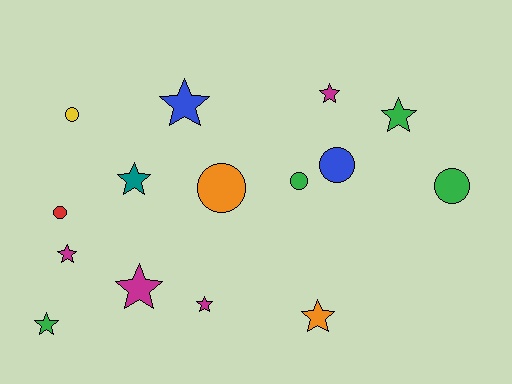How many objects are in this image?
There are 15 objects.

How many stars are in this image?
There are 9 stars.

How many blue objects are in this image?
There are 2 blue objects.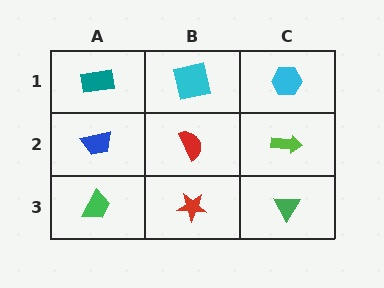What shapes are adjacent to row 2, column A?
A teal rectangle (row 1, column A), a green trapezoid (row 3, column A), a red semicircle (row 2, column B).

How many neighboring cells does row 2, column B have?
4.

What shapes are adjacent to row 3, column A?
A blue trapezoid (row 2, column A), a red star (row 3, column B).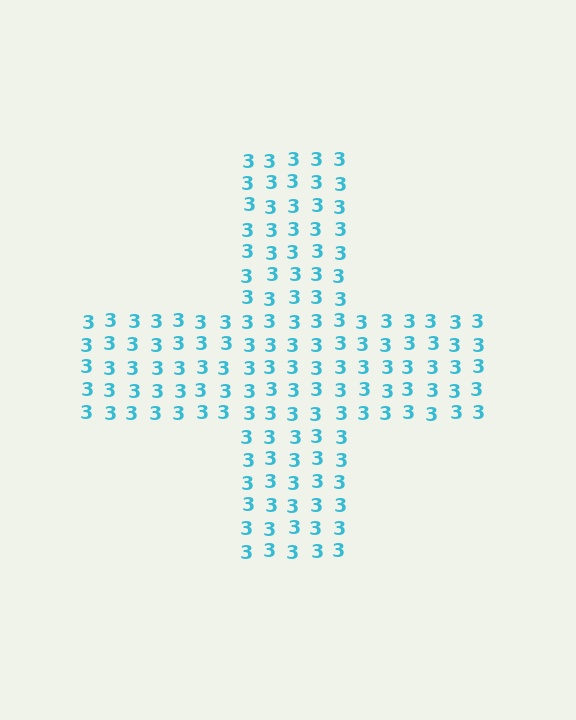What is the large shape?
The large shape is a cross.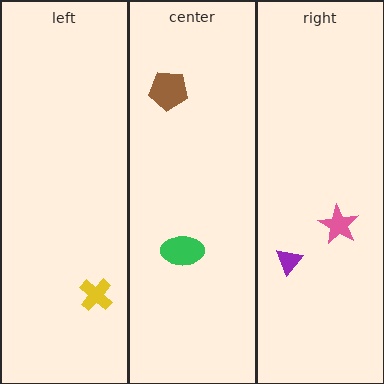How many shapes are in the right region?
2.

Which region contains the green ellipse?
The center region.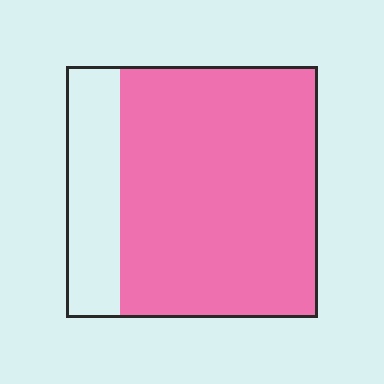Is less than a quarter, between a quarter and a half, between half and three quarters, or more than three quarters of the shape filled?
More than three quarters.